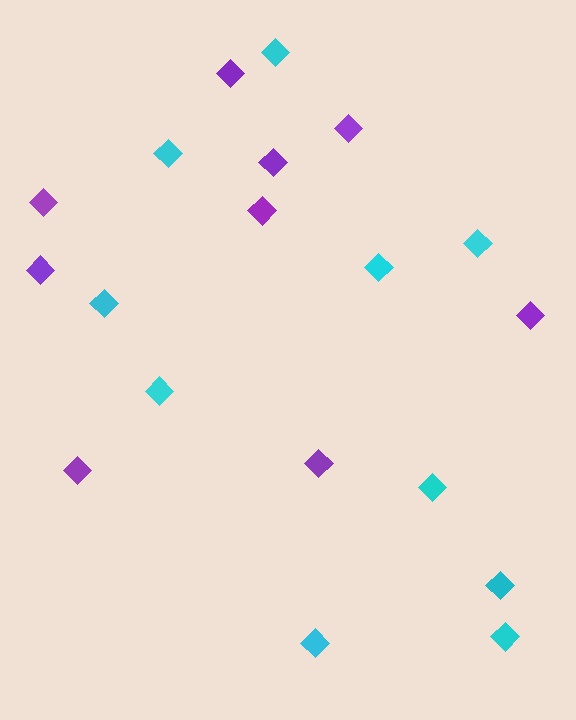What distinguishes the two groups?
There are 2 groups: one group of cyan diamonds (10) and one group of purple diamonds (9).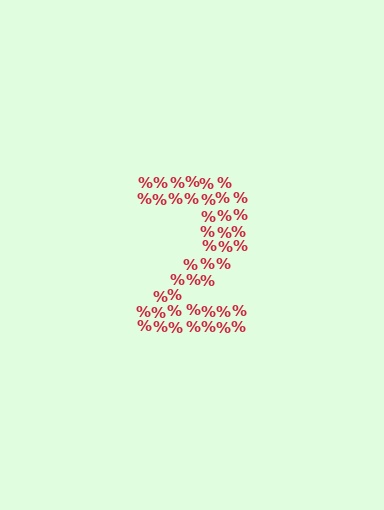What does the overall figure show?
The overall figure shows the digit 2.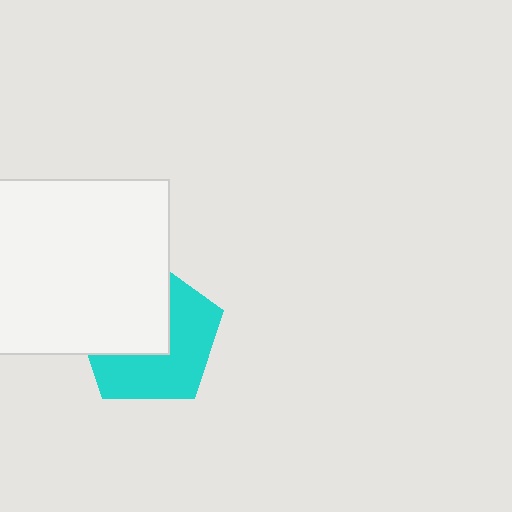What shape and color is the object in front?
The object in front is a white square.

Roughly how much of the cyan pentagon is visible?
About half of it is visible (roughly 53%).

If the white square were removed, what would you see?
You would see the complete cyan pentagon.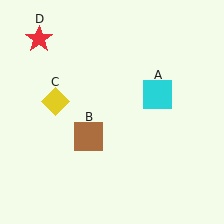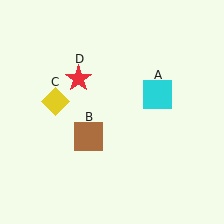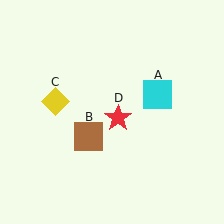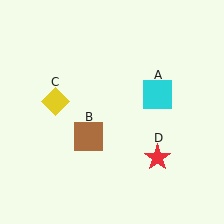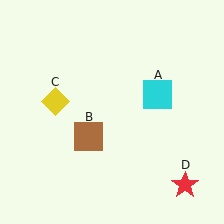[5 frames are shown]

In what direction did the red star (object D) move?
The red star (object D) moved down and to the right.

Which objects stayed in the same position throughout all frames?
Cyan square (object A) and brown square (object B) and yellow diamond (object C) remained stationary.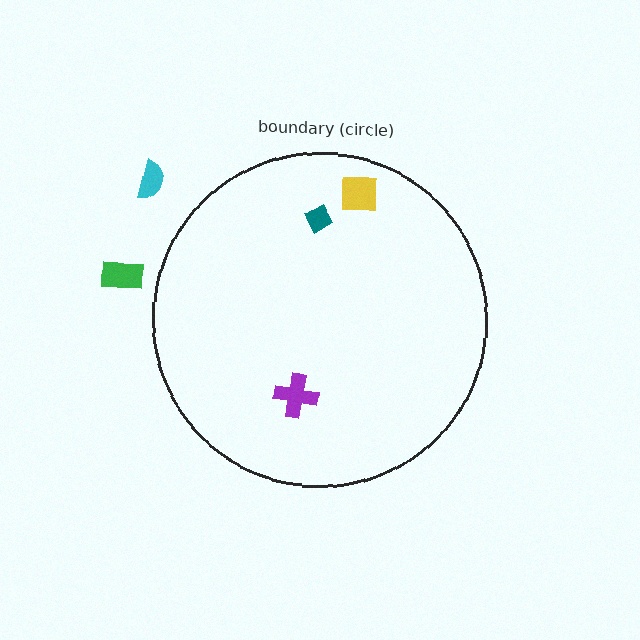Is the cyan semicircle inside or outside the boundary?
Outside.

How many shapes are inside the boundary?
3 inside, 2 outside.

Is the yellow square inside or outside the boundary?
Inside.